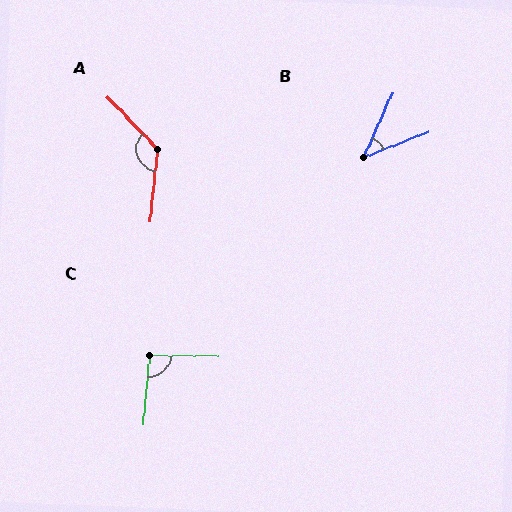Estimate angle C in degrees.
Approximately 95 degrees.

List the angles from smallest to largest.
B (44°), C (95°), A (131°).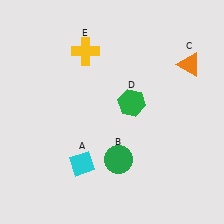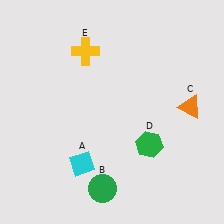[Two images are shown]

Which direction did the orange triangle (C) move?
The orange triangle (C) moved down.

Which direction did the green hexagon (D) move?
The green hexagon (D) moved down.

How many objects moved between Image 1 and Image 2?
3 objects moved between the two images.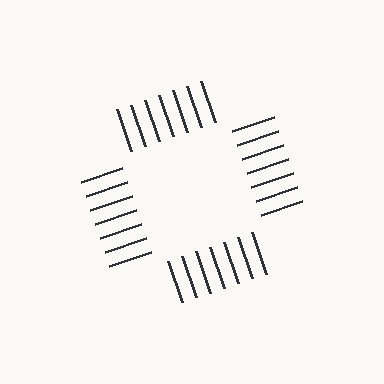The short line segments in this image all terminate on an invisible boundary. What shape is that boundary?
An illusory square — the line segments terminate on its edges but no continuous stroke is drawn.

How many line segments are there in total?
28 — 7 along each of the 4 edges.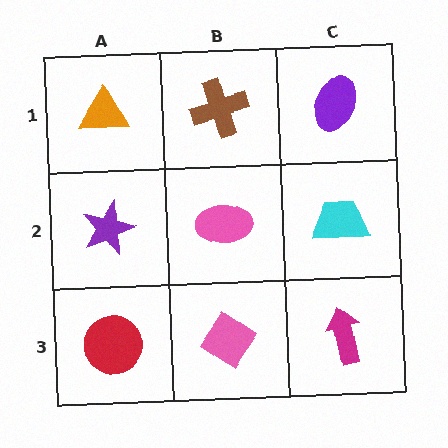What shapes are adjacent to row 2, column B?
A brown cross (row 1, column B), a pink diamond (row 3, column B), a purple star (row 2, column A), a cyan trapezoid (row 2, column C).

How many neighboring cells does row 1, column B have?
3.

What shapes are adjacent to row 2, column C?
A purple ellipse (row 1, column C), a magenta arrow (row 3, column C), a pink ellipse (row 2, column B).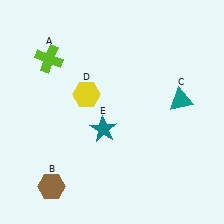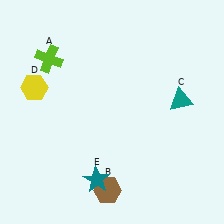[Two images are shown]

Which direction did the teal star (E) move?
The teal star (E) moved down.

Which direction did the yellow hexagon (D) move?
The yellow hexagon (D) moved left.